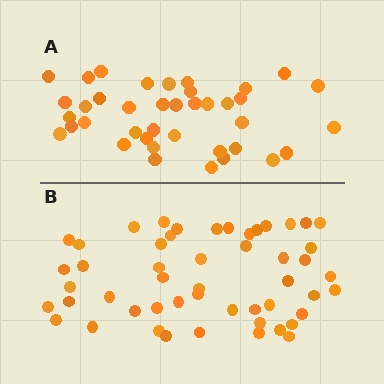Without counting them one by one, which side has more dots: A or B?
Region B (the bottom region) has more dots.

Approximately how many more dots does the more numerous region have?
Region B has roughly 12 or so more dots than region A.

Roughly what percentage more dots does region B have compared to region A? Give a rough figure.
About 30% more.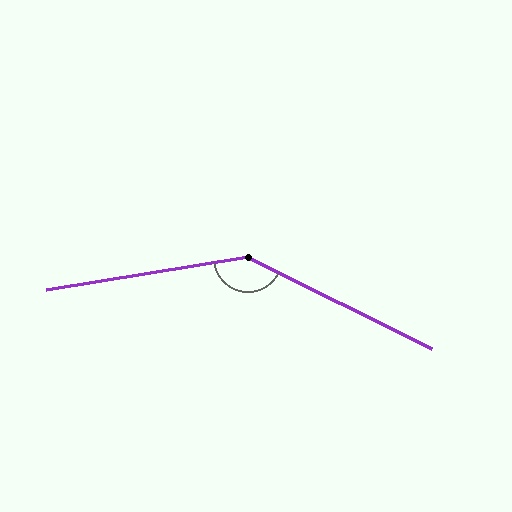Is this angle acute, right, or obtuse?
It is obtuse.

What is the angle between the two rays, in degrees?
Approximately 144 degrees.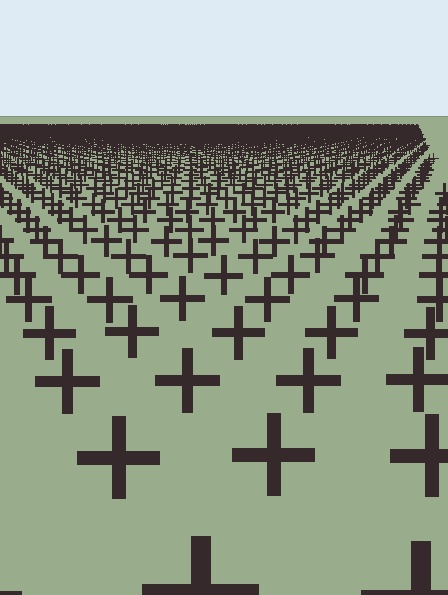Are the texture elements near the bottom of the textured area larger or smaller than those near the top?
Larger. Near the bottom, elements are closer to the viewer and appear at a bigger on-screen size.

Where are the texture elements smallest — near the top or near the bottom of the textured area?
Near the top.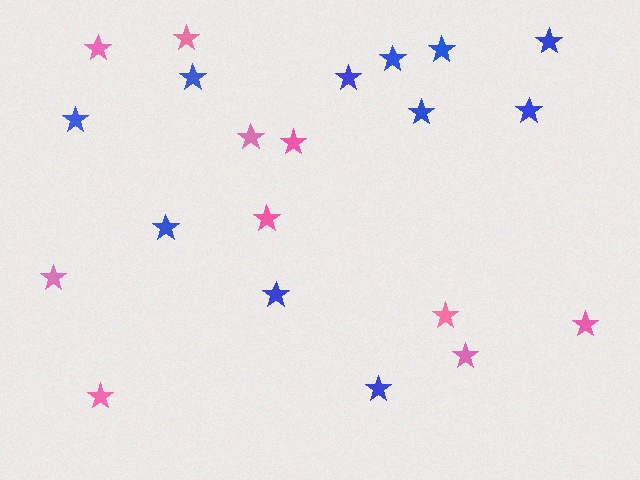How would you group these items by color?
There are 2 groups: one group of blue stars (11) and one group of pink stars (10).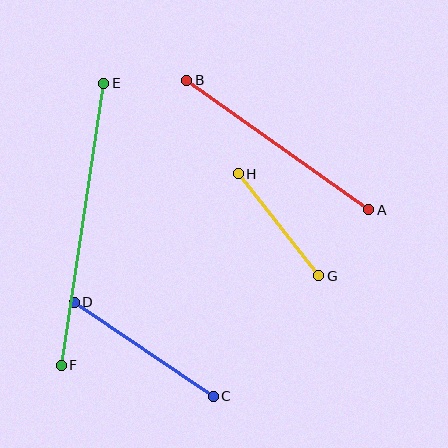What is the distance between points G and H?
The distance is approximately 130 pixels.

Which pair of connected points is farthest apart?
Points E and F are farthest apart.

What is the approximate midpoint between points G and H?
The midpoint is at approximately (278, 225) pixels.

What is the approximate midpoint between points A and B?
The midpoint is at approximately (278, 145) pixels.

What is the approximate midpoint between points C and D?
The midpoint is at approximately (144, 349) pixels.